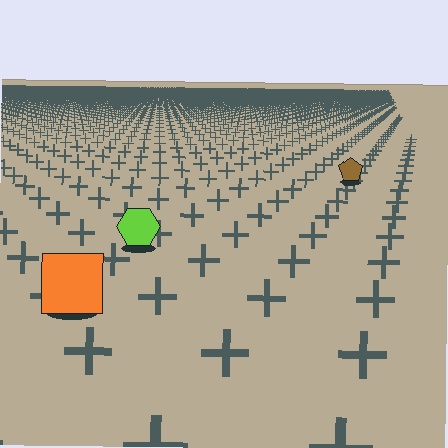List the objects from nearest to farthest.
From nearest to farthest: the orange square, the lime hexagon, the brown pentagon.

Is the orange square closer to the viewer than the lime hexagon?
Yes. The orange square is closer — you can tell from the texture gradient: the ground texture is coarser near it.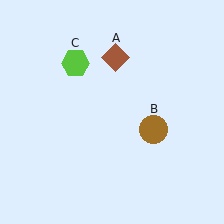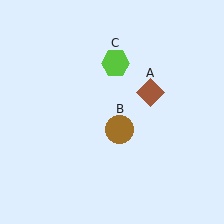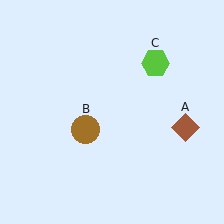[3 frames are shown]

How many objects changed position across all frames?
3 objects changed position: brown diamond (object A), brown circle (object B), lime hexagon (object C).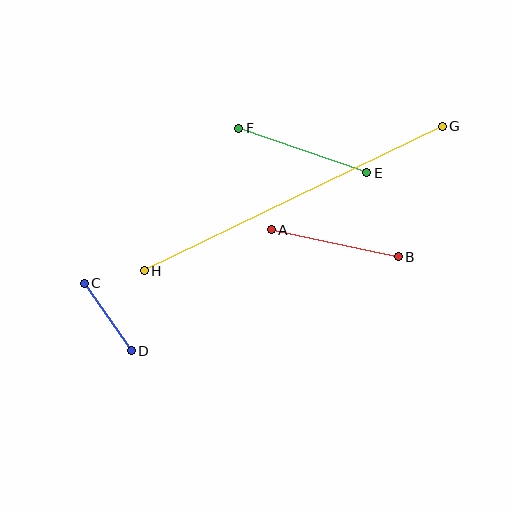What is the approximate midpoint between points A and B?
The midpoint is at approximately (335, 243) pixels.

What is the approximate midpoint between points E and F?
The midpoint is at approximately (303, 150) pixels.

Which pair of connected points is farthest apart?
Points G and H are farthest apart.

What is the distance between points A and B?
The distance is approximately 130 pixels.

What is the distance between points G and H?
The distance is approximately 331 pixels.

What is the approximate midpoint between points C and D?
The midpoint is at approximately (108, 317) pixels.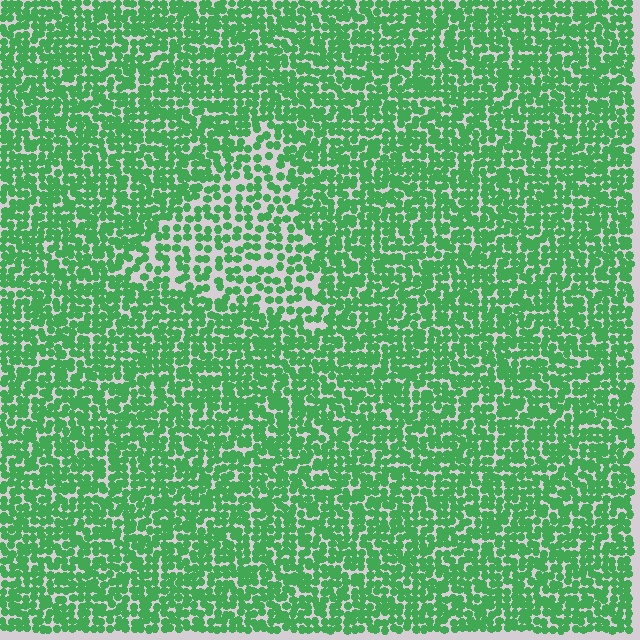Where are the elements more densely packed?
The elements are more densely packed outside the triangle boundary.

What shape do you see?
I see a triangle.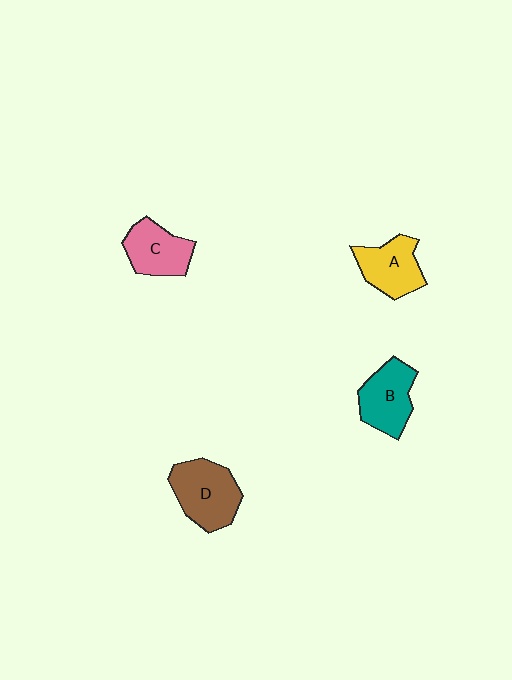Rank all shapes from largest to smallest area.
From largest to smallest: D (brown), B (teal), A (yellow), C (pink).